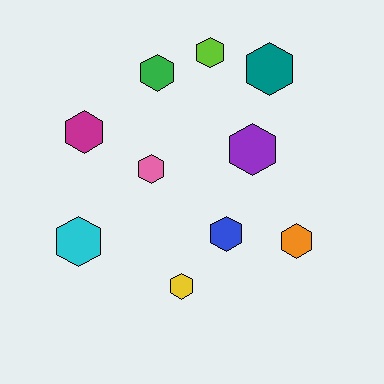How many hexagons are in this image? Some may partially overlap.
There are 10 hexagons.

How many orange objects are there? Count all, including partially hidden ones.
There is 1 orange object.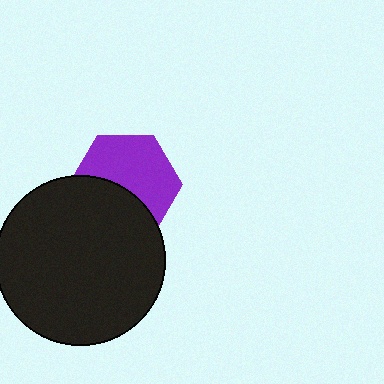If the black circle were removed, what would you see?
You would see the complete purple hexagon.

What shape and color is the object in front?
The object in front is a black circle.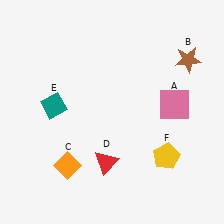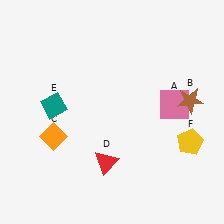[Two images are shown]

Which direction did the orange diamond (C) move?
The orange diamond (C) moved up.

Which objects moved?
The objects that moved are: the brown star (B), the orange diamond (C), the yellow pentagon (F).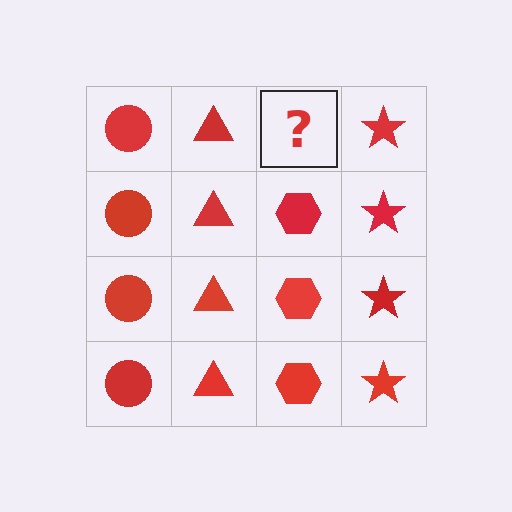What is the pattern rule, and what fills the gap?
The rule is that each column has a consistent shape. The gap should be filled with a red hexagon.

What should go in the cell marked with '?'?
The missing cell should contain a red hexagon.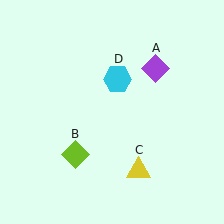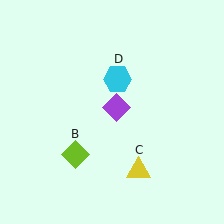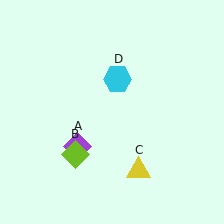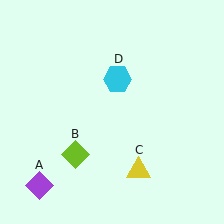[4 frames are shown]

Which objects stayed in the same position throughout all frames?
Lime diamond (object B) and yellow triangle (object C) and cyan hexagon (object D) remained stationary.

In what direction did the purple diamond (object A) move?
The purple diamond (object A) moved down and to the left.